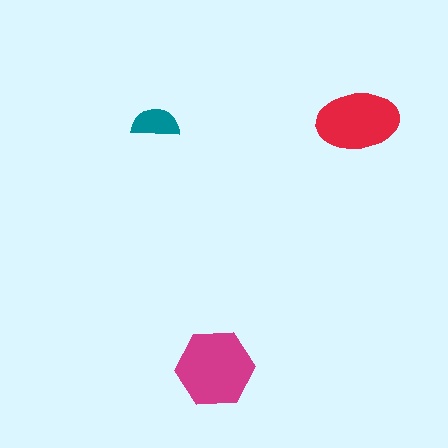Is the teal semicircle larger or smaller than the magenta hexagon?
Smaller.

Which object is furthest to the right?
The red ellipse is rightmost.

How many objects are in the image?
There are 3 objects in the image.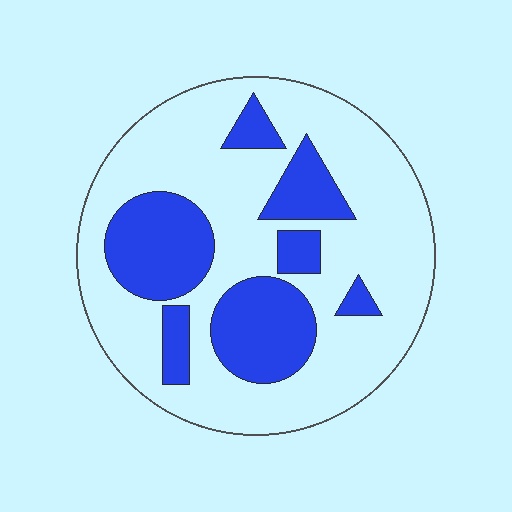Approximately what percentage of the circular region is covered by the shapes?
Approximately 30%.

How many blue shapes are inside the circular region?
7.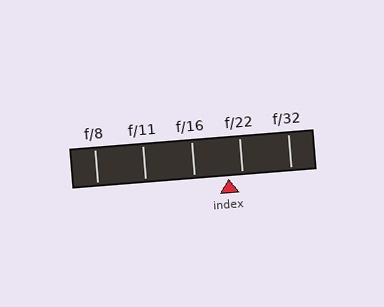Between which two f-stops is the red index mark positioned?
The index mark is between f/16 and f/22.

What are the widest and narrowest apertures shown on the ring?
The widest aperture shown is f/8 and the narrowest is f/32.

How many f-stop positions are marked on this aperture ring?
There are 5 f-stop positions marked.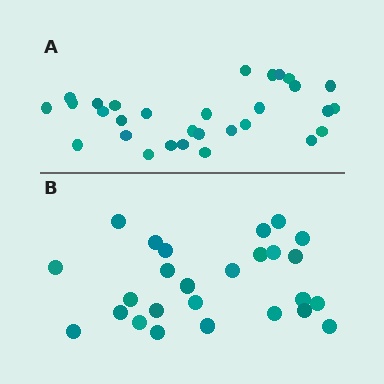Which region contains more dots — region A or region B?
Region A (the top region) has more dots.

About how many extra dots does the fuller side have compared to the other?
Region A has about 4 more dots than region B.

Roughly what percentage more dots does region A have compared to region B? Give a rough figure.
About 15% more.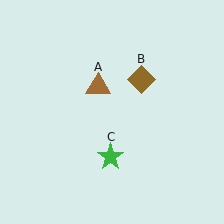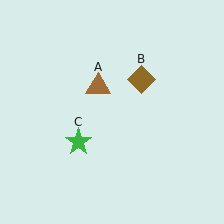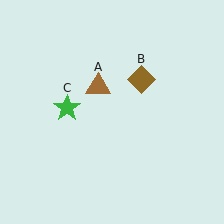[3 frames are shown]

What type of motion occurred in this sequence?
The green star (object C) rotated clockwise around the center of the scene.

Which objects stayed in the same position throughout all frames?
Brown triangle (object A) and brown diamond (object B) remained stationary.